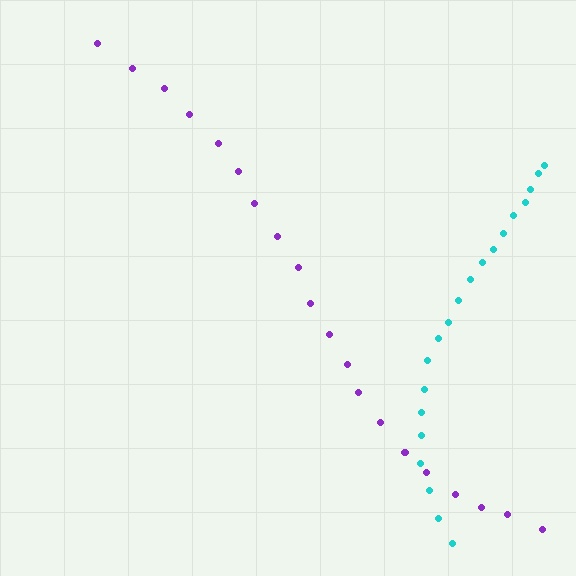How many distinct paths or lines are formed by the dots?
There are 2 distinct paths.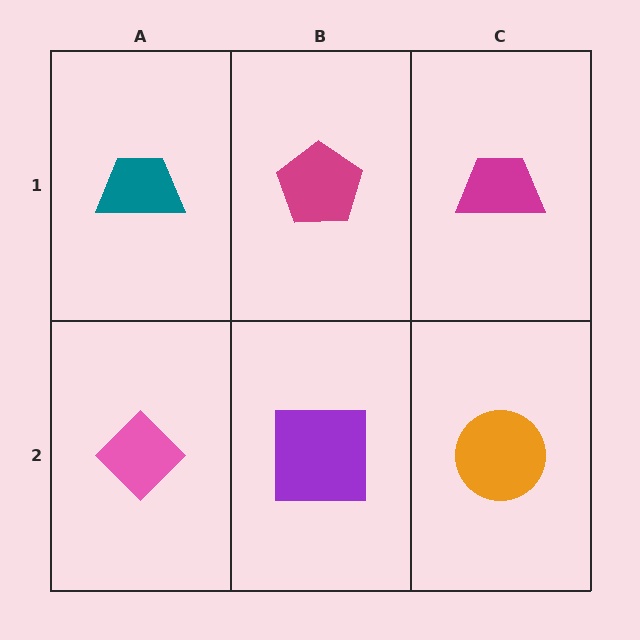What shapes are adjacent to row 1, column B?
A purple square (row 2, column B), a teal trapezoid (row 1, column A), a magenta trapezoid (row 1, column C).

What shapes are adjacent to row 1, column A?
A pink diamond (row 2, column A), a magenta pentagon (row 1, column B).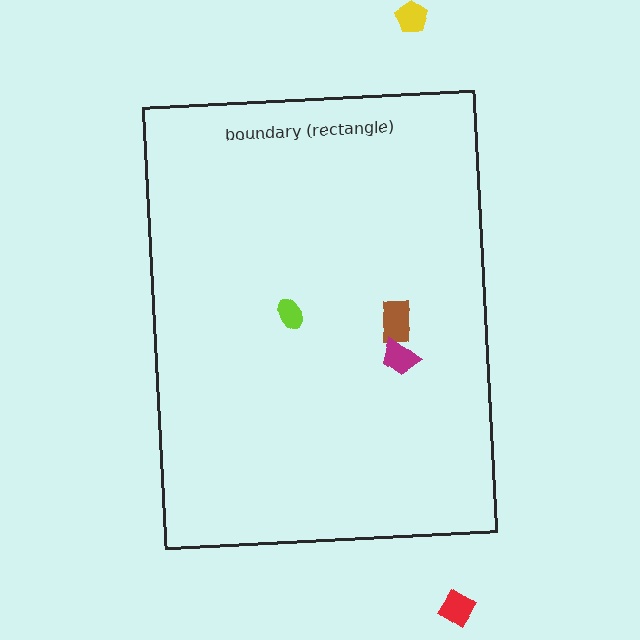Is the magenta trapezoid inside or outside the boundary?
Inside.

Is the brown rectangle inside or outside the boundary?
Inside.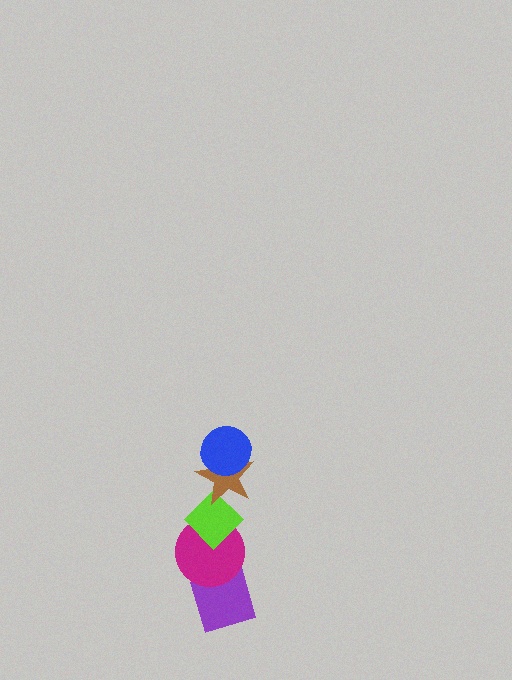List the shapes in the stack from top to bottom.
From top to bottom: the blue circle, the brown star, the lime diamond, the magenta circle, the purple diamond.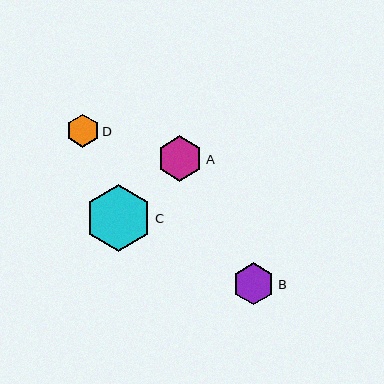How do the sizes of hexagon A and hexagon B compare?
Hexagon A and hexagon B are approximately the same size.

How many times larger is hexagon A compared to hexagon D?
Hexagon A is approximately 1.4 times the size of hexagon D.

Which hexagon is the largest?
Hexagon C is the largest with a size of approximately 67 pixels.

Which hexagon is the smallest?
Hexagon D is the smallest with a size of approximately 33 pixels.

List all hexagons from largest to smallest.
From largest to smallest: C, A, B, D.